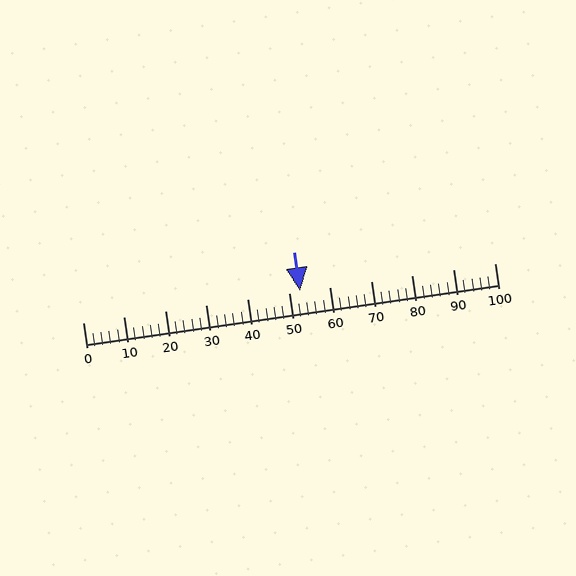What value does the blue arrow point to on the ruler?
The blue arrow points to approximately 53.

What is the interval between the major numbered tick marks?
The major tick marks are spaced 10 units apart.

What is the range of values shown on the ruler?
The ruler shows values from 0 to 100.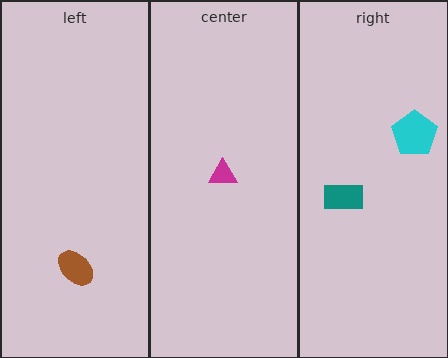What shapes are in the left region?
The brown ellipse.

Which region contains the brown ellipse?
The left region.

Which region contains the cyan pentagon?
The right region.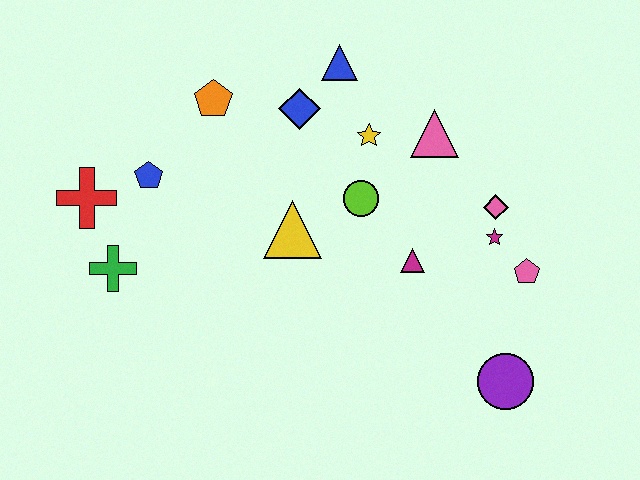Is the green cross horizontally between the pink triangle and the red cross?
Yes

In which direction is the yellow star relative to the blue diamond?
The yellow star is to the right of the blue diamond.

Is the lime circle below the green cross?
No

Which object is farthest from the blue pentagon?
The purple circle is farthest from the blue pentagon.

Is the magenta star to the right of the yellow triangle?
Yes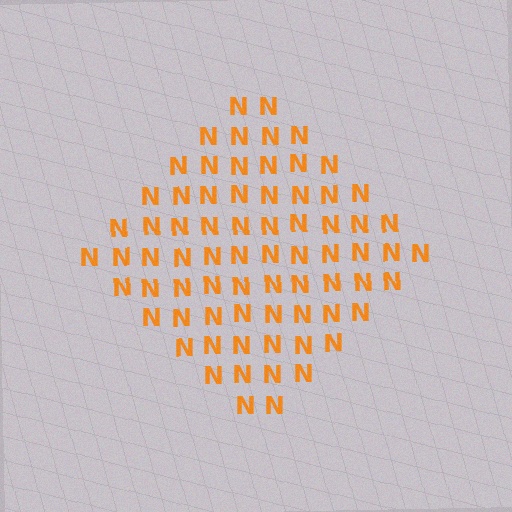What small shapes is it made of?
It is made of small letter N's.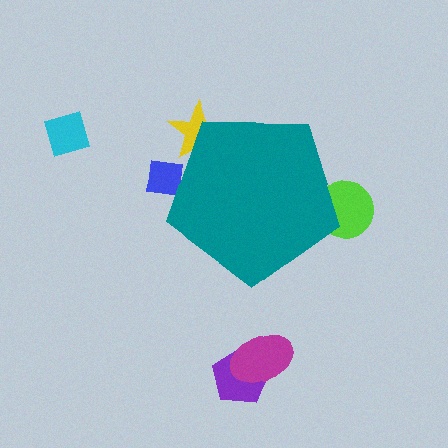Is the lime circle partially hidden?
Yes, the lime circle is partially hidden behind the teal pentagon.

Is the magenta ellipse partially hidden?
No, the magenta ellipse is fully visible.